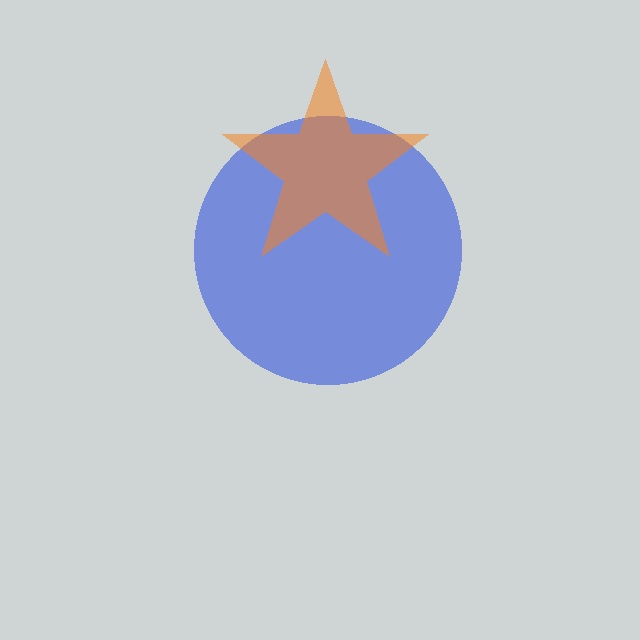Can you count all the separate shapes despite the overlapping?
Yes, there are 2 separate shapes.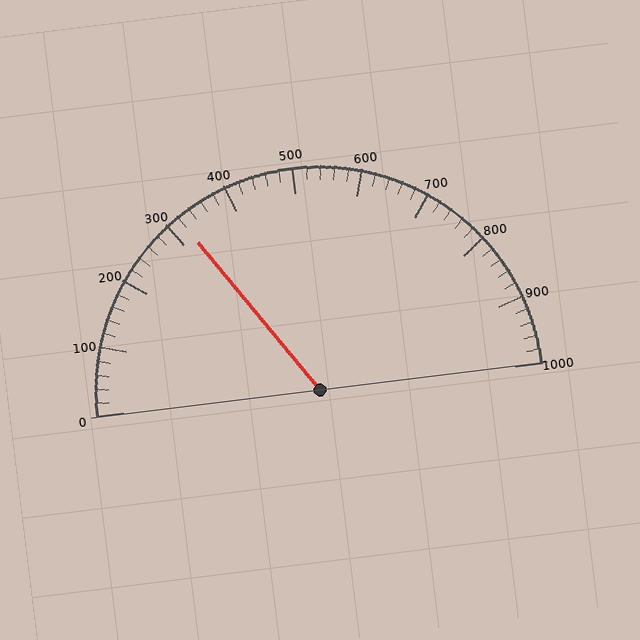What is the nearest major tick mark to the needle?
The nearest major tick mark is 300.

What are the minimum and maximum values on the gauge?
The gauge ranges from 0 to 1000.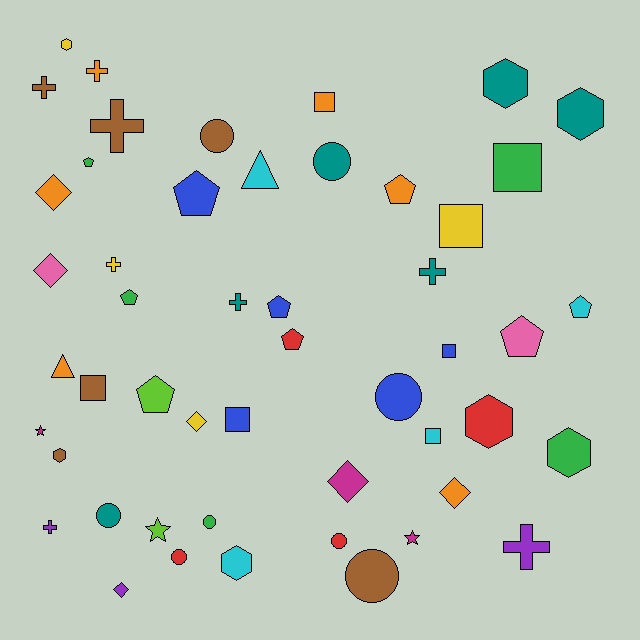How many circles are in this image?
There are 8 circles.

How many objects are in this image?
There are 50 objects.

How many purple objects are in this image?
There are 3 purple objects.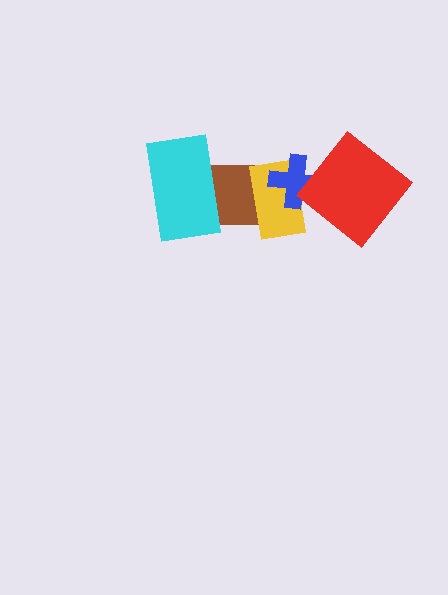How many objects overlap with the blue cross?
2 objects overlap with the blue cross.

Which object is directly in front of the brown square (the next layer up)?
The yellow rectangle is directly in front of the brown square.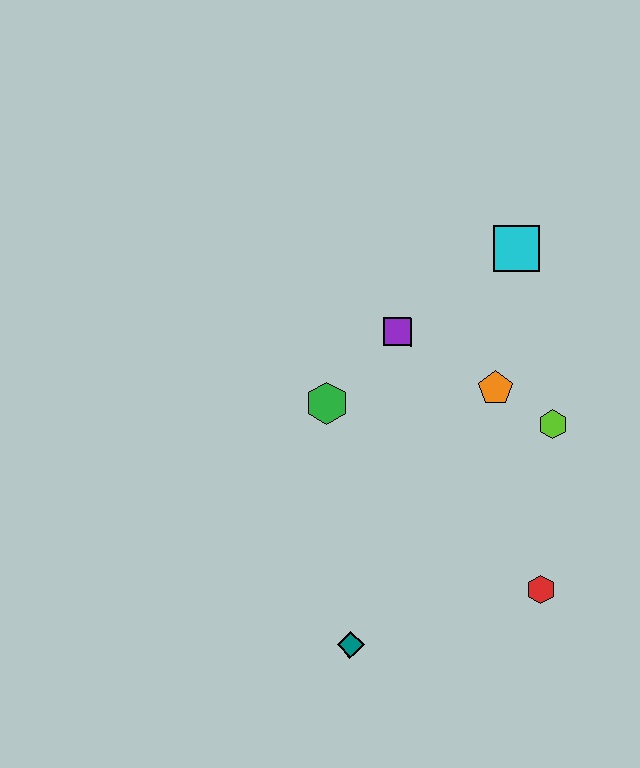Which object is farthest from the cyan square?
The teal diamond is farthest from the cyan square.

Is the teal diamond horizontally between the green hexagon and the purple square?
Yes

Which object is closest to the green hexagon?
The purple square is closest to the green hexagon.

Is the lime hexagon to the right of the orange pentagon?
Yes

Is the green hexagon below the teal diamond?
No